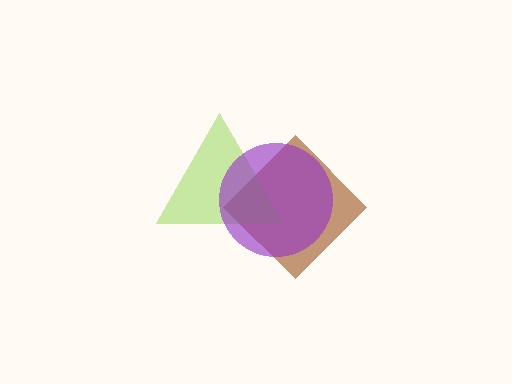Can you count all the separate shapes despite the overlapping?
Yes, there are 3 separate shapes.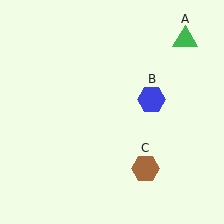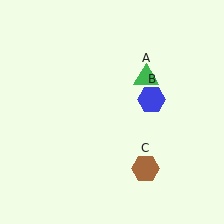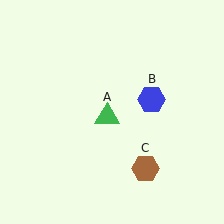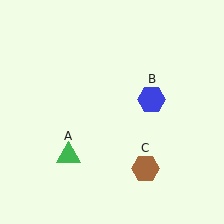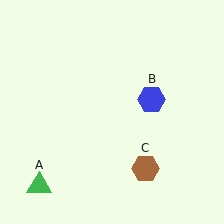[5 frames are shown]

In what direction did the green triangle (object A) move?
The green triangle (object A) moved down and to the left.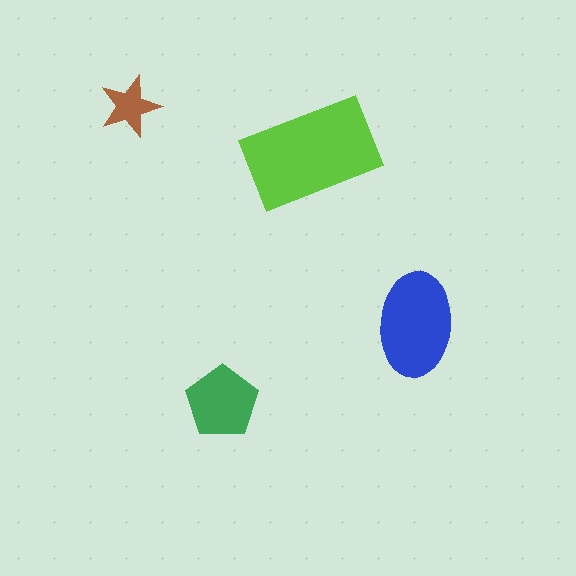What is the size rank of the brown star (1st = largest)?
4th.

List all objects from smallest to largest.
The brown star, the green pentagon, the blue ellipse, the lime rectangle.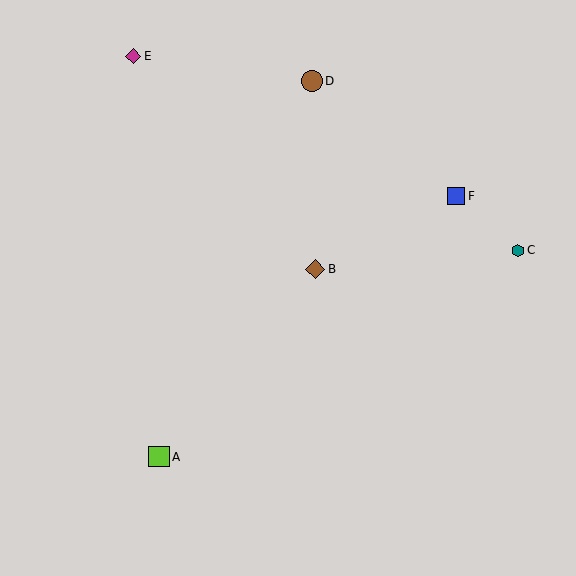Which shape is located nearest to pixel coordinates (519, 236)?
The teal hexagon (labeled C) at (518, 250) is nearest to that location.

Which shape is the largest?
The brown circle (labeled D) is the largest.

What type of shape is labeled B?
Shape B is a brown diamond.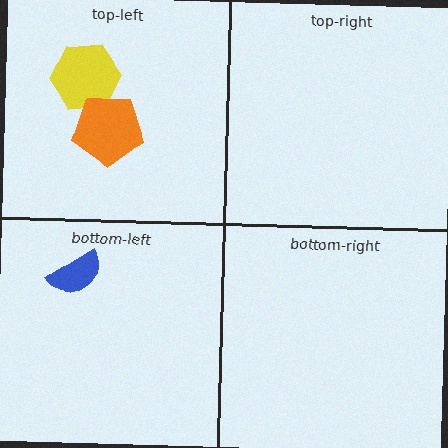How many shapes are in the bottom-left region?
1.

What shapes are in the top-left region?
The yellow hexagon, the orange pentagon.